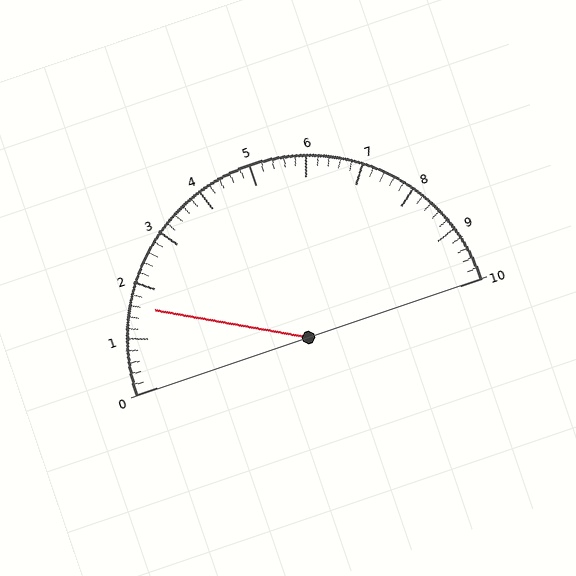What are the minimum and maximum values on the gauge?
The gauge ranges from 0 to 10.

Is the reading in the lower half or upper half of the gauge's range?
The reading is in the lower half of the range (0 to 10).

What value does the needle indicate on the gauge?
The needle indicates approximately 1.6.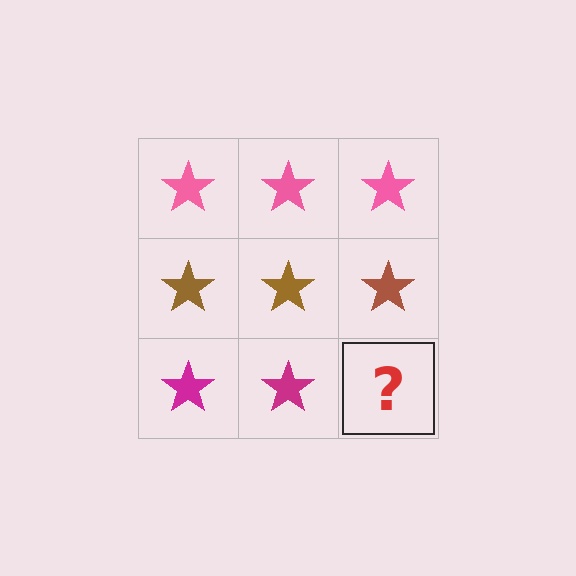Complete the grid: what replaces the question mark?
The question mark should be replaced with a magenta star.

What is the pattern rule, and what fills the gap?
The rule is that each row has a consistent color. The gap should be filled with a magenta star.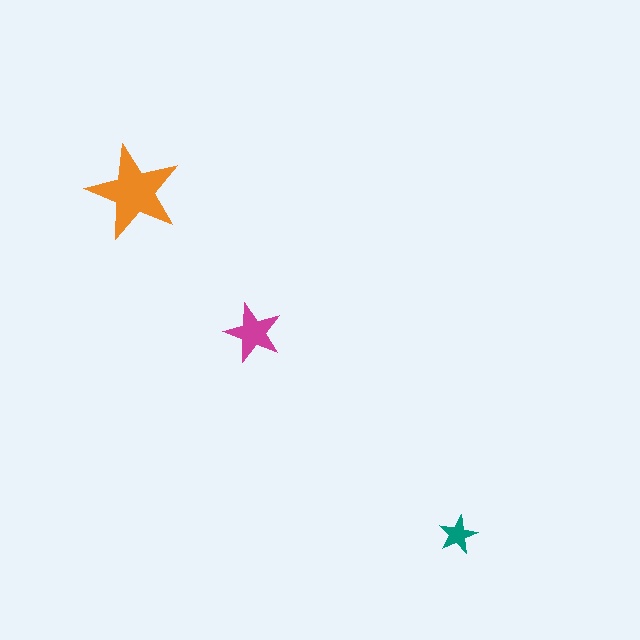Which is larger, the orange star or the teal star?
The orange one.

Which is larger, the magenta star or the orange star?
The orange one.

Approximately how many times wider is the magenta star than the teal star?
About 1.5 times wider.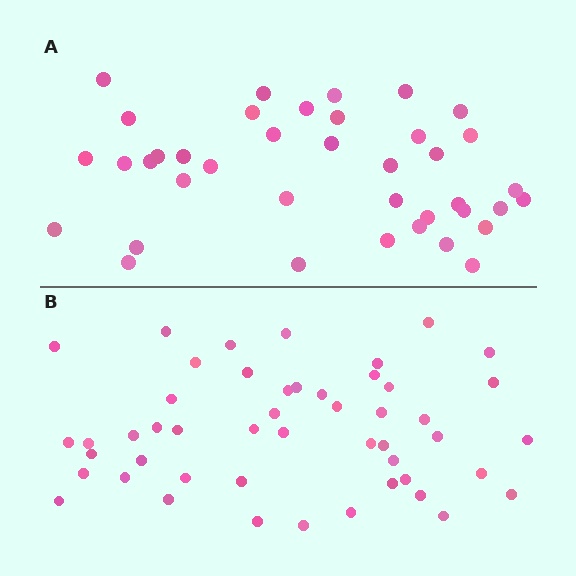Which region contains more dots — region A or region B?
Region B (the bottom region) has more dots.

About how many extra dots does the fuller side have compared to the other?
Region B has roughly 10 or so more dots than region A.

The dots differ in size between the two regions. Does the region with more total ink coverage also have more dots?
No. Region A has more total ink coverage because its dots are larger, but region B actually contains more individual dots. Total area can be misleading — the number of items is what matters here.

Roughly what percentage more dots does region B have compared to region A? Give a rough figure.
About 25% more.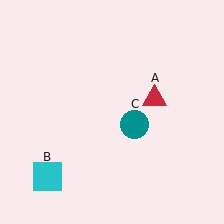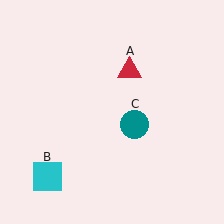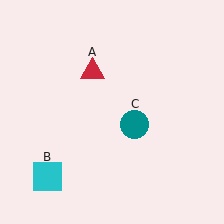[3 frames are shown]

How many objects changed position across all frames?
1 object changed position: red triangle (object A).